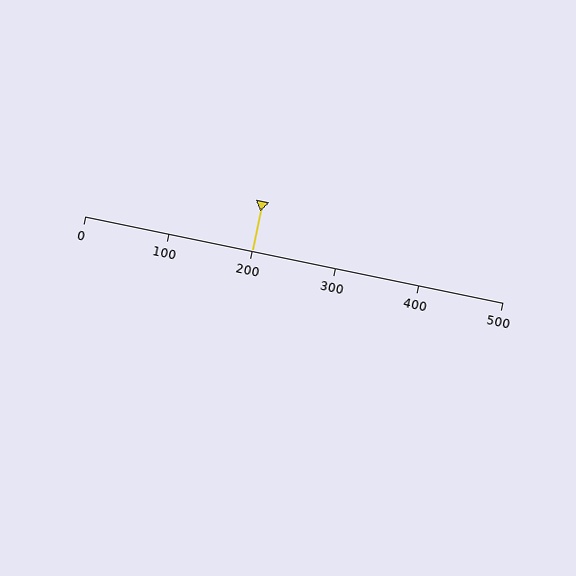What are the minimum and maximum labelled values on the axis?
The axis runs from 0 to 500.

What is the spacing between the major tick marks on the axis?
The major ticks are spaced 100 apart.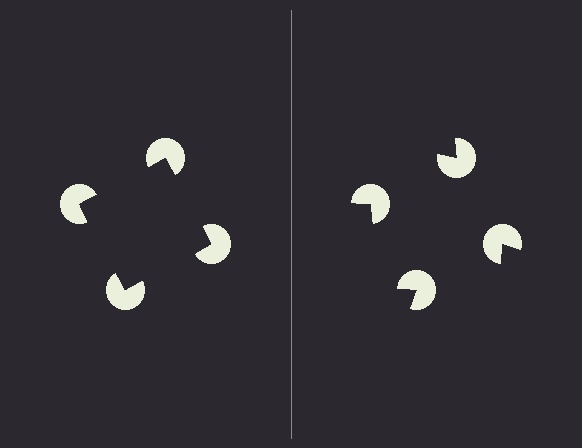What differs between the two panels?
The pac-man discs are positioned identically on both sides; only the wedge orientations differ. On the left they align to a square; on the right they are misaligned.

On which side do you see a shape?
An illusory square appears on the left side. On the right side the wedge cuts are rotated, so no coherent shape forms.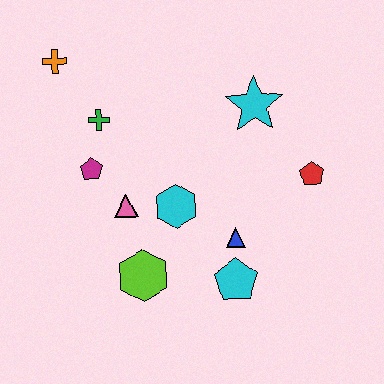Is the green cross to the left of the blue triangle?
Yes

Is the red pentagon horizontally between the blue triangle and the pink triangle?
No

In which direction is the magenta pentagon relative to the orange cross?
The magenta pentagon is below the orange cross.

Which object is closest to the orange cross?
The green cross is closest to the orange cross.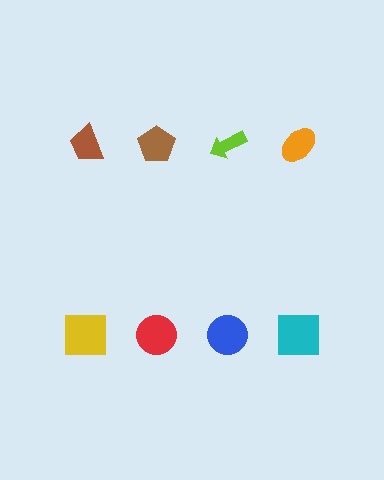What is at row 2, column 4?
A cyan square.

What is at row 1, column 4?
An orange ellipse.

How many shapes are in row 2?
4 shapes.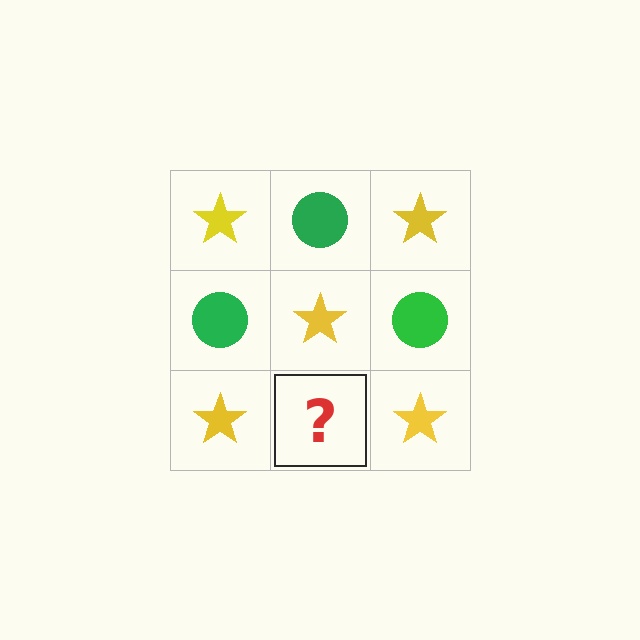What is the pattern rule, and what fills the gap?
The rule is that it alternates yellow star and green circle in a checkerboard pattern. The gap should be filled with a green circle.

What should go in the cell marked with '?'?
The missing cell should contain a green circle.